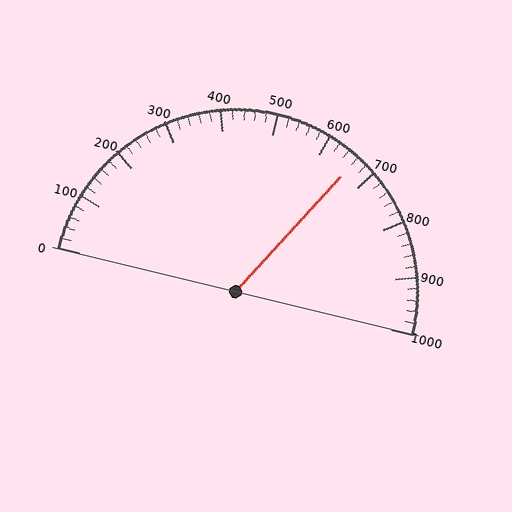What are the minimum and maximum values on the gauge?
The gauge ranges from 0 to 1000.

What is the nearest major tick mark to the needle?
The nearest major tick mark is 700.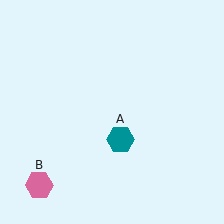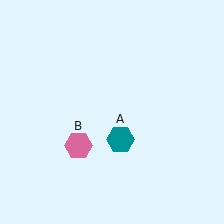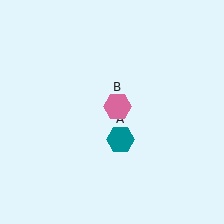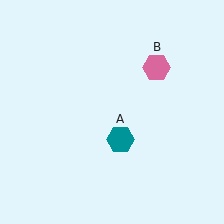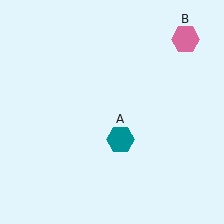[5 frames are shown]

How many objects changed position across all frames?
1 object changed position: pink hexagon (object B).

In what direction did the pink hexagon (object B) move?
The pink hexagon (object B) moved up and to the right.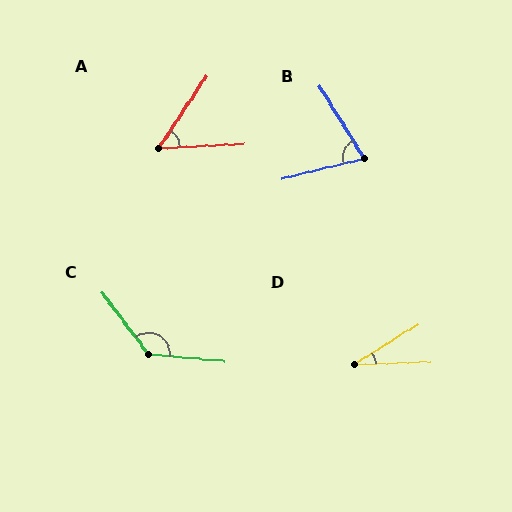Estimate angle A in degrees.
Approximately 53 degrees.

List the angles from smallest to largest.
D (30°), A (53°), B (72°), C (132°).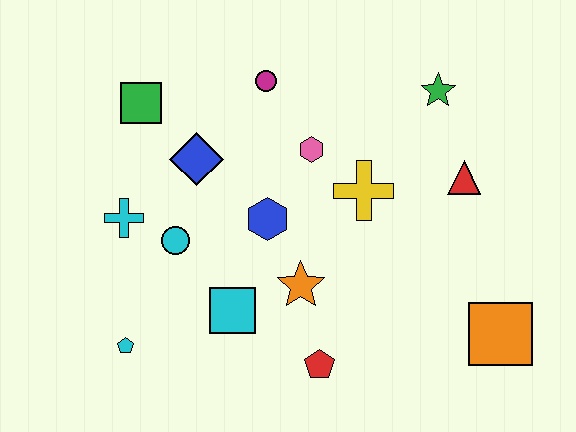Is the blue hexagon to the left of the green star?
Yes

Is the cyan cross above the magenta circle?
No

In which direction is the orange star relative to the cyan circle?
The orange star is to the right of the cyan circle.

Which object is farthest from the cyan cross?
The orange square is farthest from the cyan cross.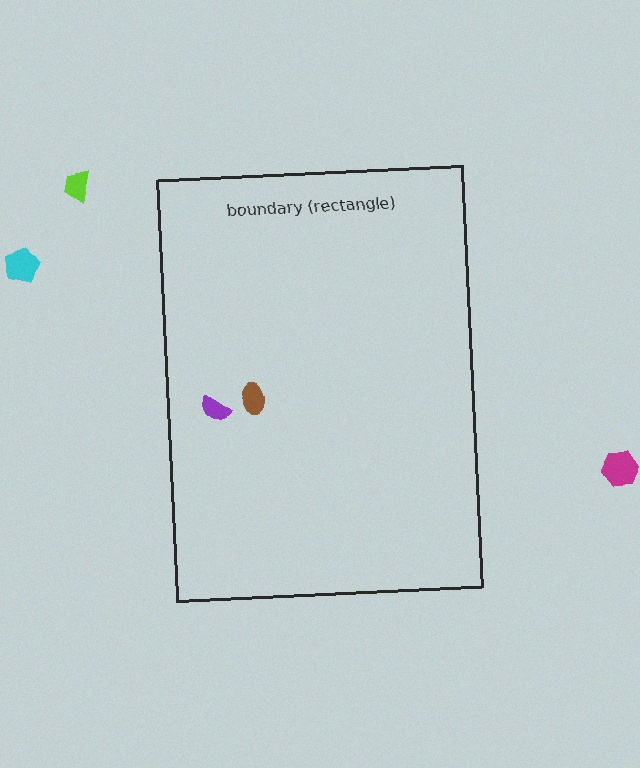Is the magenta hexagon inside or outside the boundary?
Outside.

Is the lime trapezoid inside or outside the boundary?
Outside.